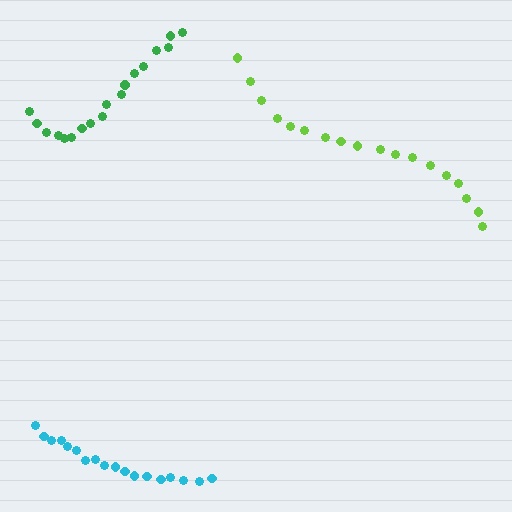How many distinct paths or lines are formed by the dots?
There are 3 distinct paths.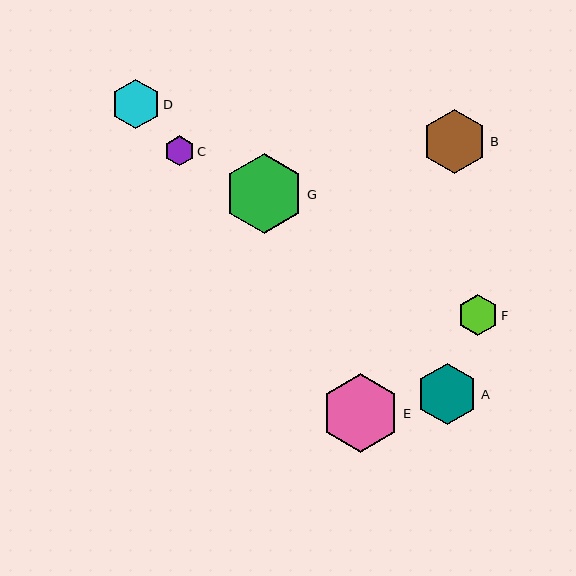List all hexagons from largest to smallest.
From largest to smallest: G, E, B, A, D, F, C.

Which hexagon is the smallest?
Hexagon C is the smallest with a size of approximately 30 pixels.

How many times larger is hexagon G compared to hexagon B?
Hexagon G is approximately 1.2 times the size of hexagon B.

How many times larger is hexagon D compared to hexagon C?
Hexagon D is approximately 1.7 times the size of hexagon C.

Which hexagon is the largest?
Hexagon G is the largest with a size of approximately 80 pixels.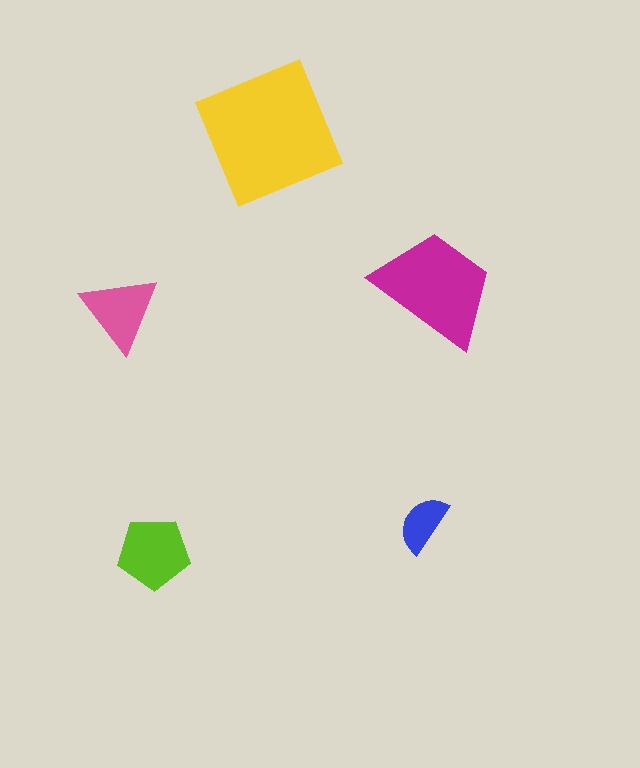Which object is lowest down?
The lime pentagon is bottommost.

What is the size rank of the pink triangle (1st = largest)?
4th.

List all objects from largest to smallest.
The yellow square, the magenta trapezoid, the lime pentagon, the pink triangle, the blue semicircle.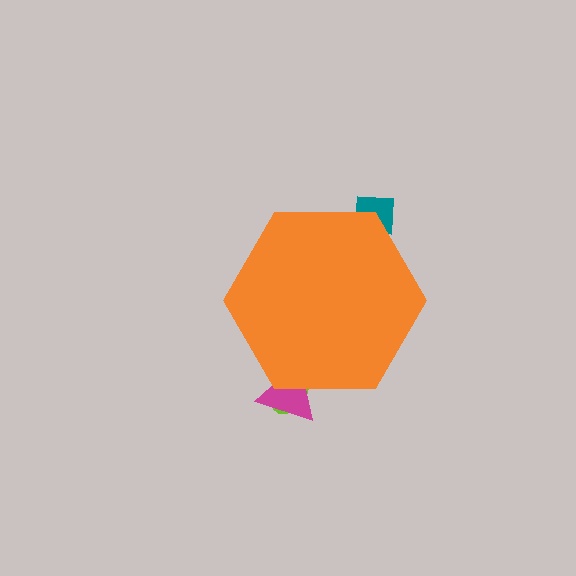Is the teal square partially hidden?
Yes, the teal square is partially hidden behind the orange hexagon.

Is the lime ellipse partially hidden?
Yes, the lime ellipse is partially hidden behind the orange hexagon.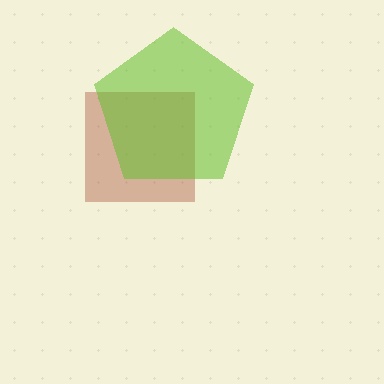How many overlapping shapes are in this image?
There are 2 overlapping shapes in the image.